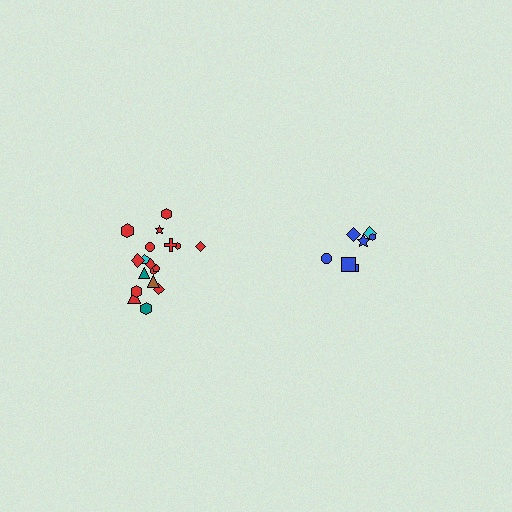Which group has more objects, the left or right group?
The left group.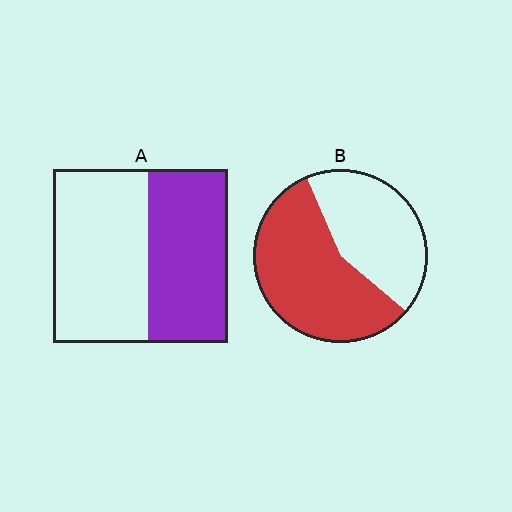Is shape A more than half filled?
No.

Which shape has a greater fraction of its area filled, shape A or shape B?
Shape B.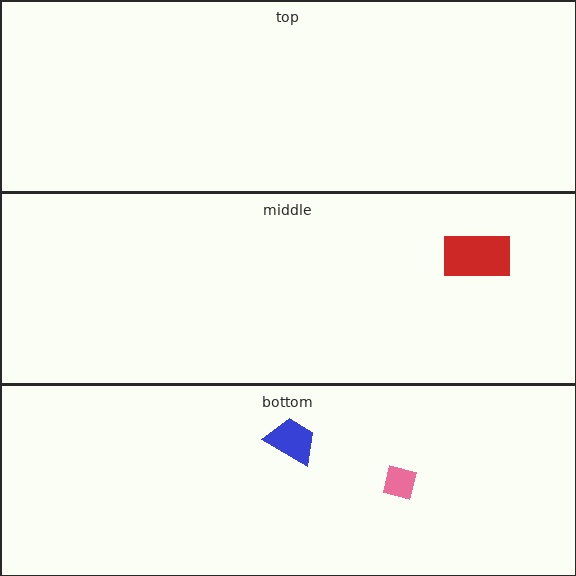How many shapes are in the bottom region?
2.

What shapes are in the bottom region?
The pink square, the blue trapezoid.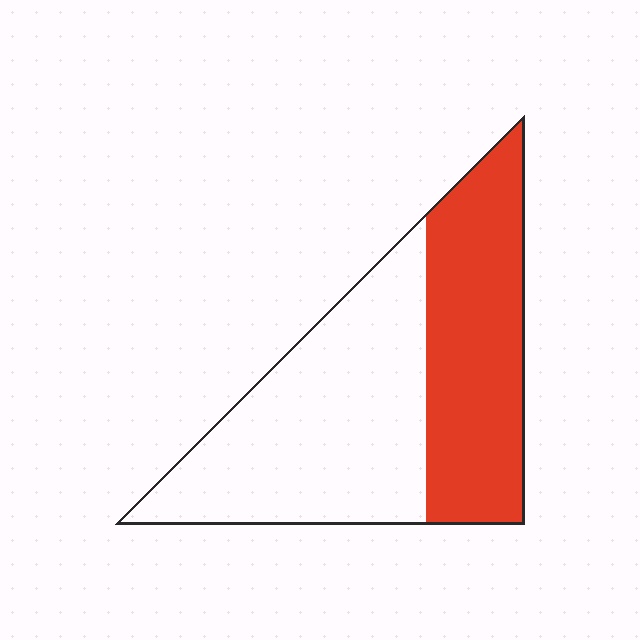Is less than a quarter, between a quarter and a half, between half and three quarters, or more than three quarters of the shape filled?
Between a quarter and a half.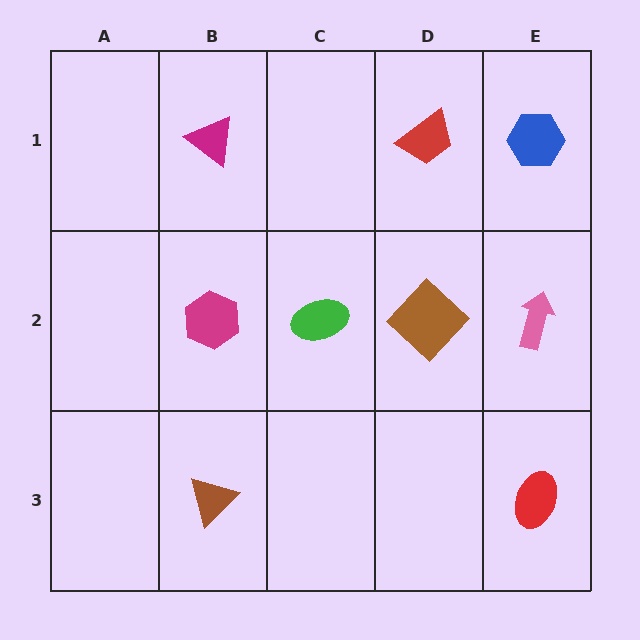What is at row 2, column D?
A brown diamond.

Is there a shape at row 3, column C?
No, that cell is empty.